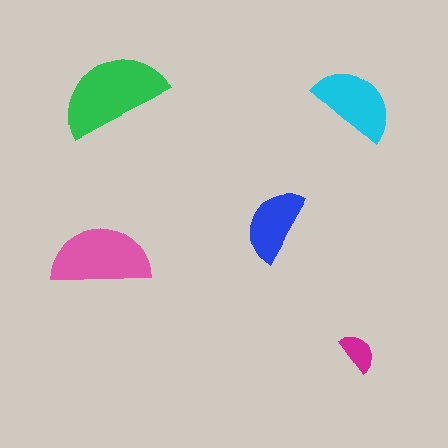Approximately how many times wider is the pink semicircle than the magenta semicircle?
About 2.5 times wider.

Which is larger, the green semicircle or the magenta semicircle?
The green one.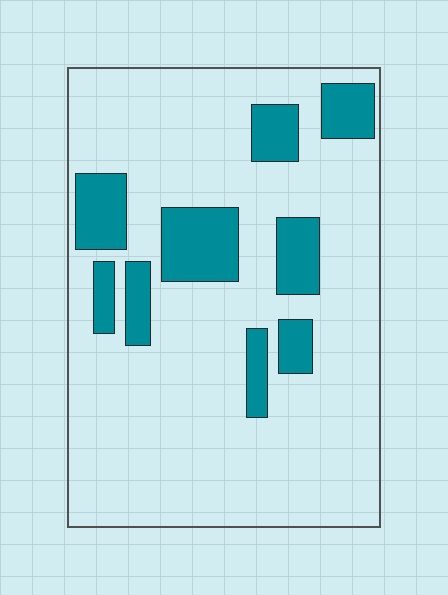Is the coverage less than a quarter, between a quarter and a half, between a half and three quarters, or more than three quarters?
Less than a quarter.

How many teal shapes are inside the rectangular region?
9.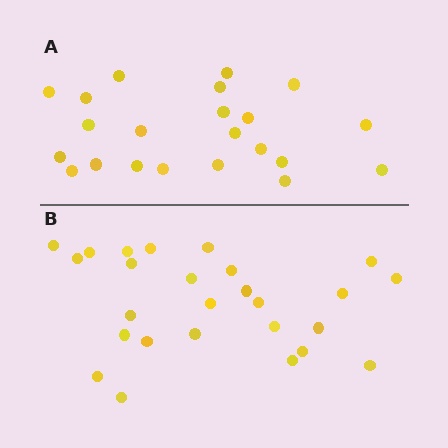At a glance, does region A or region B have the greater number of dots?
Region B (the bottom region) has more dots.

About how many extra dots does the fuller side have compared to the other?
Region B has about 4 more dots than region A.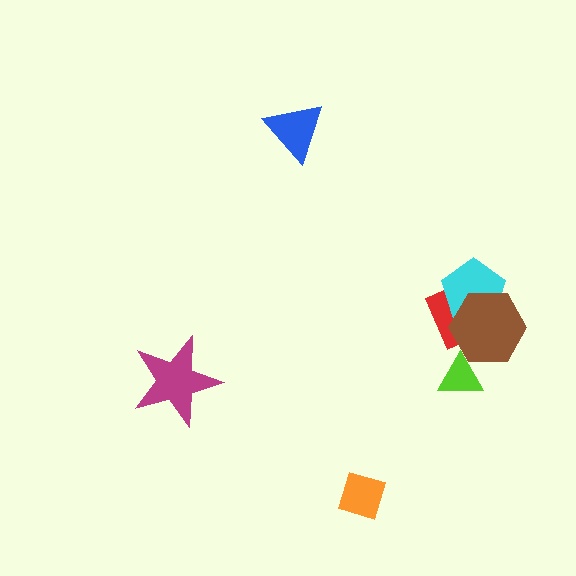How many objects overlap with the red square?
2 objects overlap with the red square.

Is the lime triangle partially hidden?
Yes, it is partially covered by another shape.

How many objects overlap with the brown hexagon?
3 objects overlap with the brown hexagon.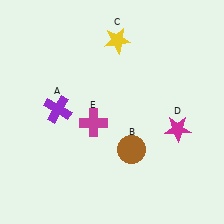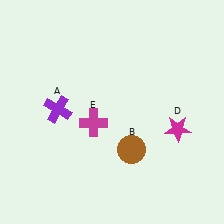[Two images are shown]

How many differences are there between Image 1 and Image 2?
There is 1 difference between the two images.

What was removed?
The yellow star (C) was removed in Image 2.